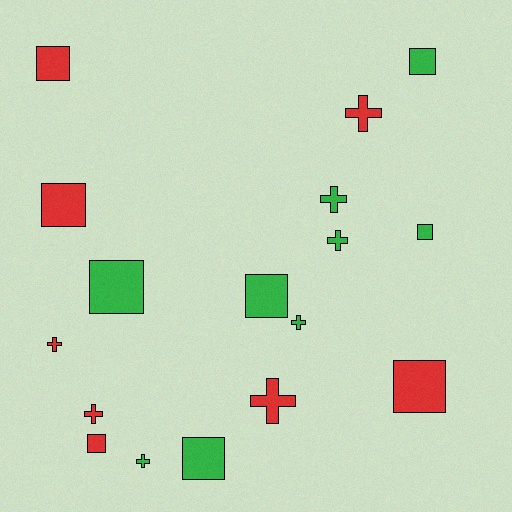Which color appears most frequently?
Green, with 9 objects.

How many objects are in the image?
There are 17 objects.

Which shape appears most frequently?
Square, with 9 objects.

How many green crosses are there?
There are 4 green crosses.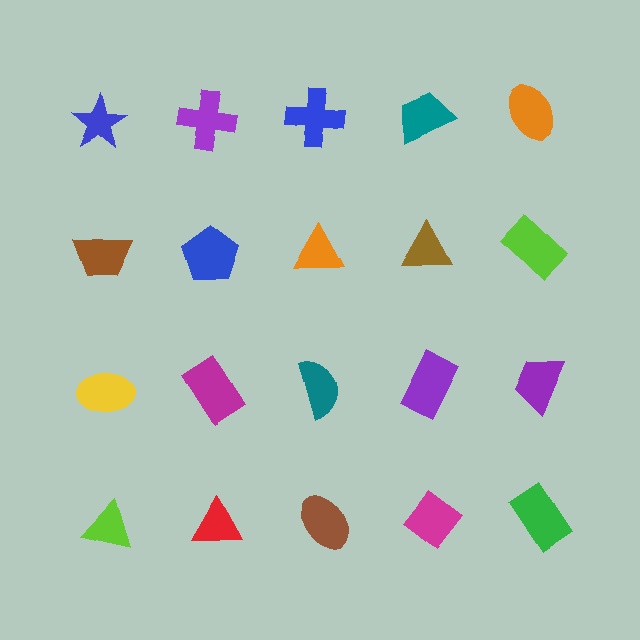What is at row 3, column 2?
A magenta rectangle.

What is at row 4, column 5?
A green rectangle.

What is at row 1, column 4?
A teal trapezoid.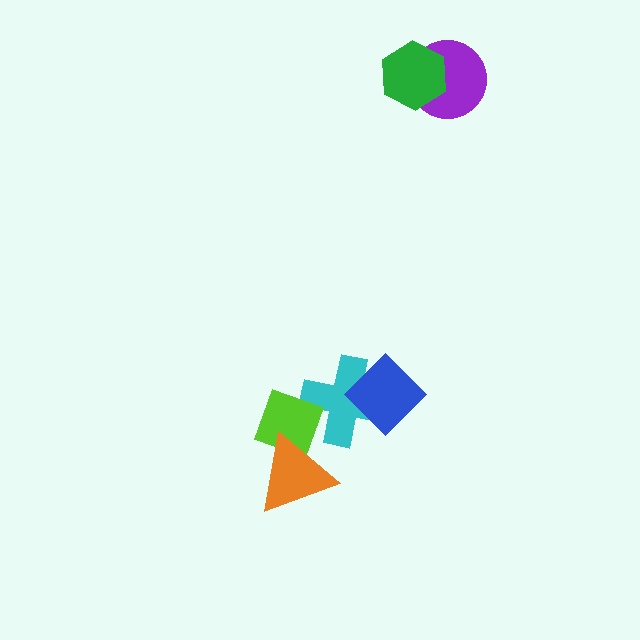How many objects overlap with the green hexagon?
1 object overlaps with the green hexagon.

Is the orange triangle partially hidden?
No, no other shape covers it.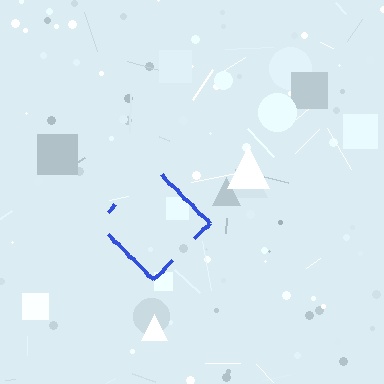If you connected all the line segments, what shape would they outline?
They would outline a diamond.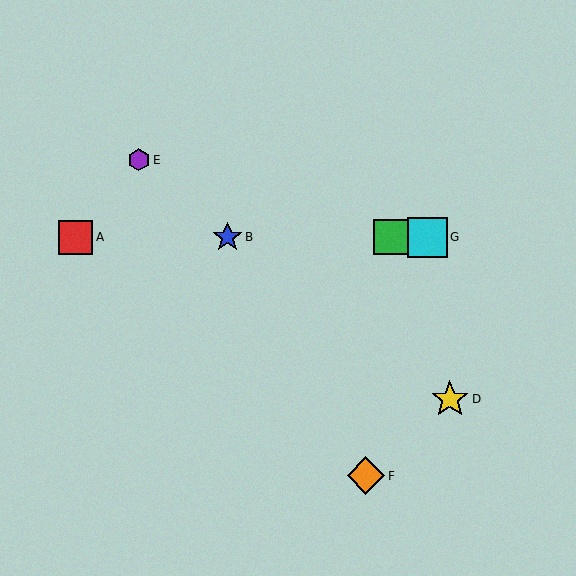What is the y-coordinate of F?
Object F is at y≈476.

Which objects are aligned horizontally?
Objects A, B, C, G are aligned horizontally.